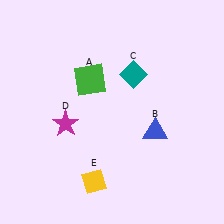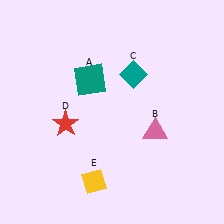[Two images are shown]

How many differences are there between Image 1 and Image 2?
There are 3 differences between the two images.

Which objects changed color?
A changed from green to teal. B changed from blue to pink. D changed from magenta to red.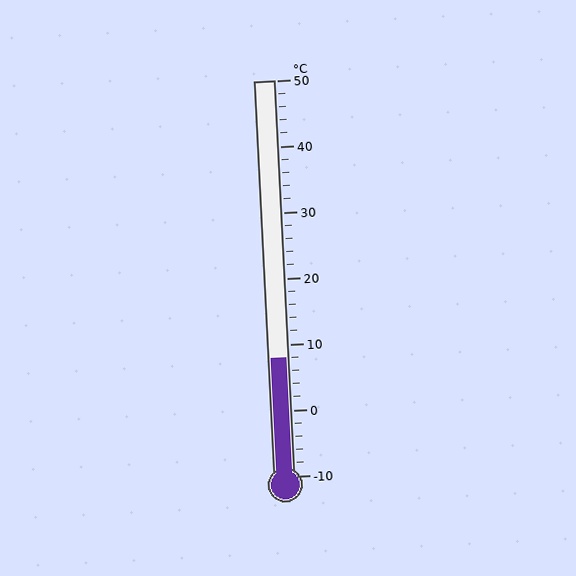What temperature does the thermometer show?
The thermometer shows approximately 8°C.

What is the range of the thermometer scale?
The thermometer scale ranges from -10°C to 50°C.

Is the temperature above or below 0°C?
The temperature is above 0°C.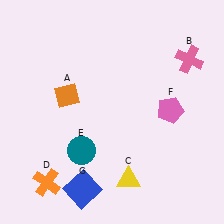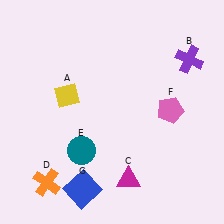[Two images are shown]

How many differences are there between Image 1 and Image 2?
There are 3 differences between the two images.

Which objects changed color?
A changed from orange to yellow. B changed from pink to purple. C changed from yellow to magenta.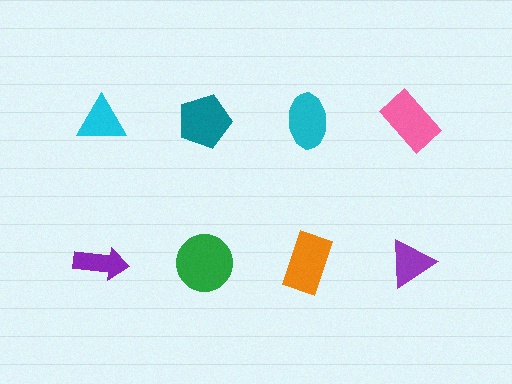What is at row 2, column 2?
A green circle.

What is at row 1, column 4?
A pink rectangle.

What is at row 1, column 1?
A cyan triangle.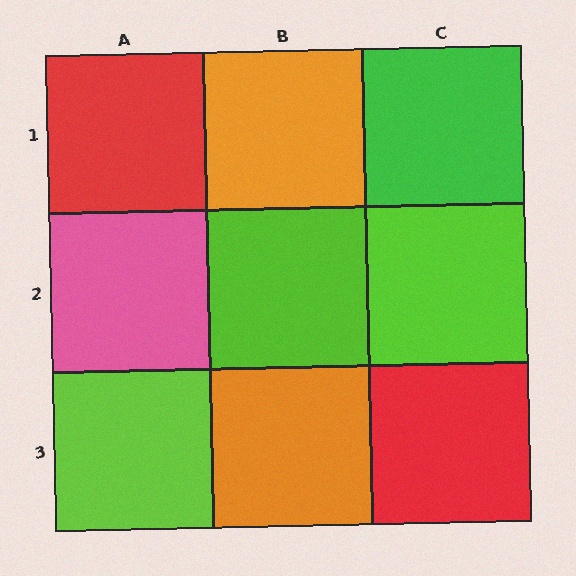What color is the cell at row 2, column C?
Lime.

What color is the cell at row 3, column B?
Orange.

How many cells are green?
1 cell is green.